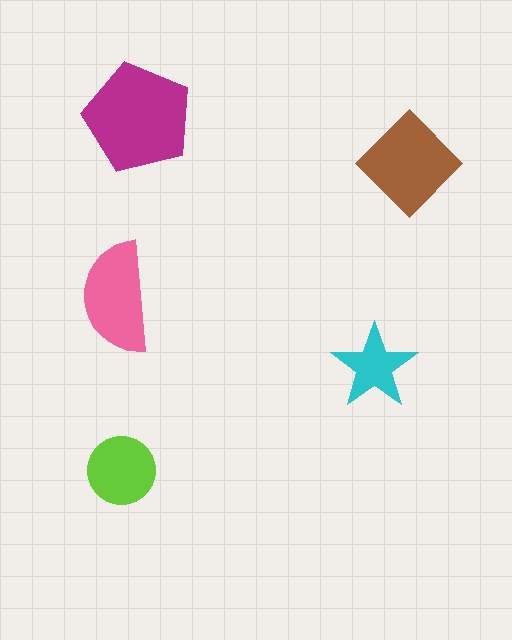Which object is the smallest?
The cyan star.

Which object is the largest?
The magenta pentagon.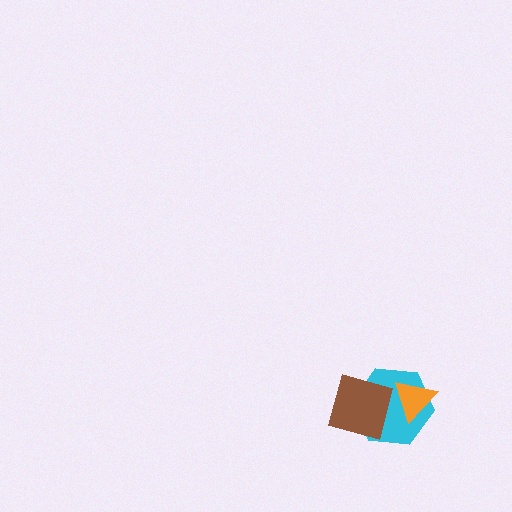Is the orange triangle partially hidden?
Yes, it is partially covered by another shape.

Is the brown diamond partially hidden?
No, no other shape covers it.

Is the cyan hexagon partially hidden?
Yes, it is partially covered by another shape.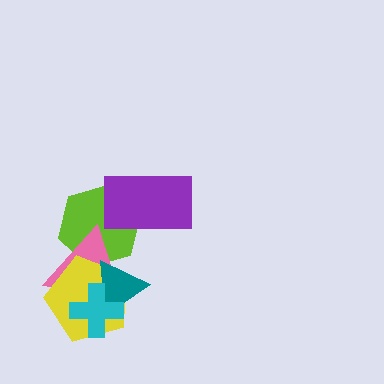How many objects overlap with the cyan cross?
3 objects overlap with the cyan cross.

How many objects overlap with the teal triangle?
4 objects overlap with the teal triangle.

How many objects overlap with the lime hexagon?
4 objects overlap with the lime hexagon.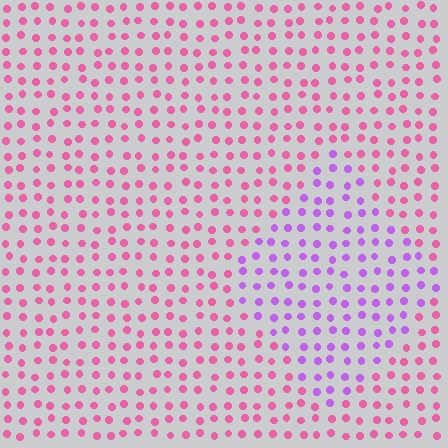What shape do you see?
I see a diamond.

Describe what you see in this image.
The image is filled with small pink elements in a uniform arrangement. A diamond-shaped region is visible where the elements are tinted to a slightly different hue, forming a subtle color boundary.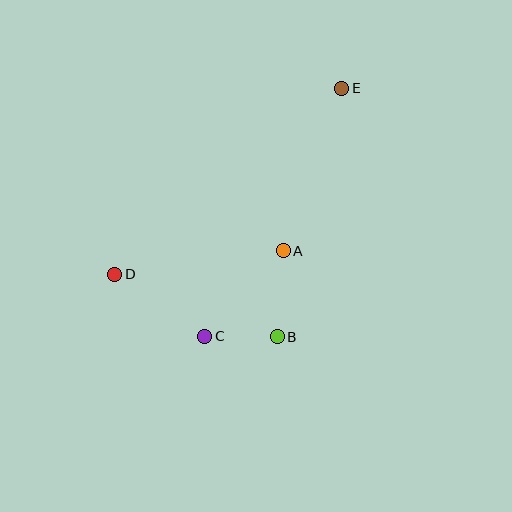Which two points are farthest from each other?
Points D and E are farthest from each other.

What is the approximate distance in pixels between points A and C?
The distance between A and C is approximately 116 pixels.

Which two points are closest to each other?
Points B and C are closest to each other.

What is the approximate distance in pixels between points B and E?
The distance between B and E is approximately 257 pixels.